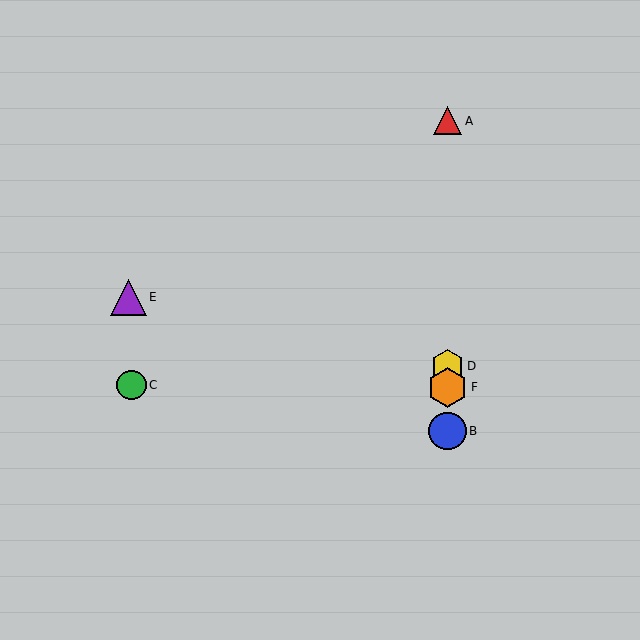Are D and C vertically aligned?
No, D is at x≈448 and C is at x≈132.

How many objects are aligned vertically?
4 objects (A, B, D, F) are aligned vertically.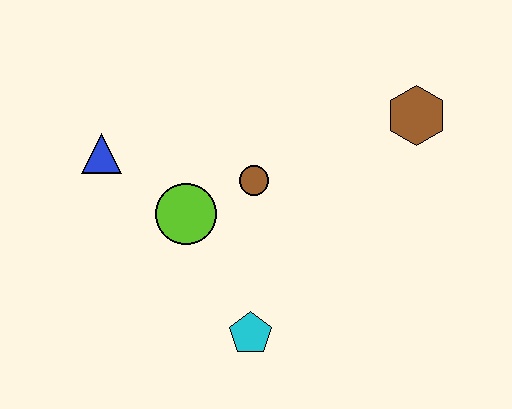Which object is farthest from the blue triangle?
The brown hexagon is farthest from the blue triangle.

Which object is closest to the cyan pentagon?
The lime circle is closest to the cyan pentagon.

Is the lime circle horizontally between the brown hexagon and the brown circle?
No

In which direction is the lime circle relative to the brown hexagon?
The lime circle is to the left of the brown hexagon.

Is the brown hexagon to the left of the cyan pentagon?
No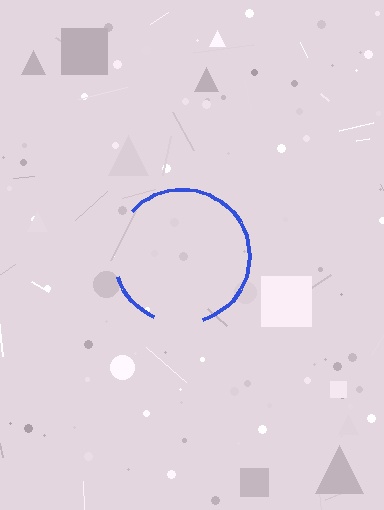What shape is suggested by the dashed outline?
The dashed outline suggests a circle.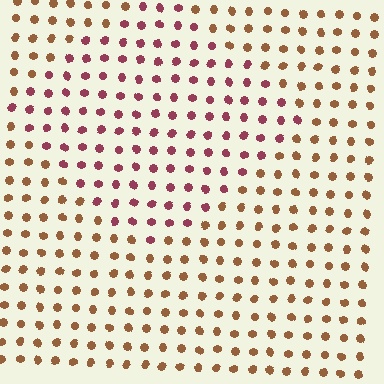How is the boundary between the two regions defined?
The boundary is defined purely by a slight shift in hue (about 44 degrees). Spacing, size, and orientation are identical on both sides.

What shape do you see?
I see a diamond.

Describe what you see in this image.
The image is filled with small brown elements in a uniform arrangement. A diamond-shaped region is visible where the elements are tinted to a slightly different hue, forming a subtle color boundary.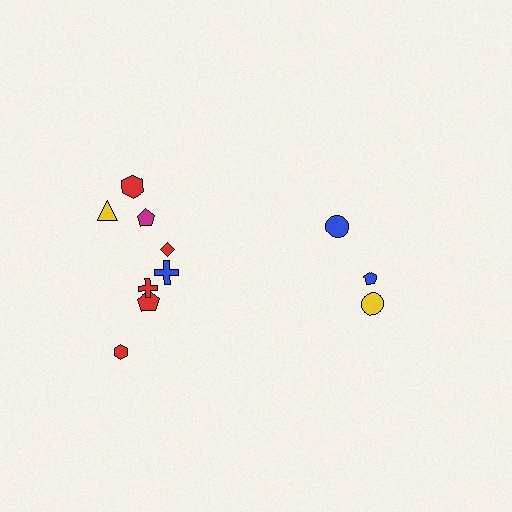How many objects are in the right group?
There are 3 objects.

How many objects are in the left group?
There are 8 objects.